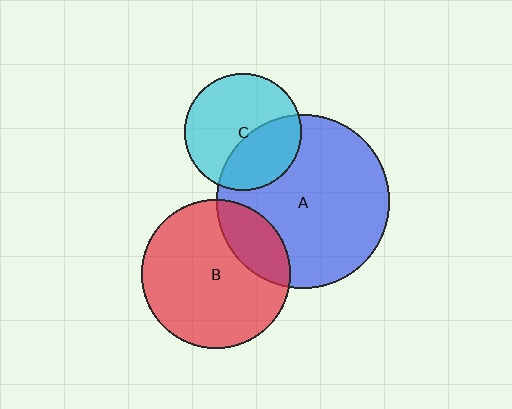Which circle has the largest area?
Circle A (blue).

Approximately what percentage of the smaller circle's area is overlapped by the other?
Approximately 20%.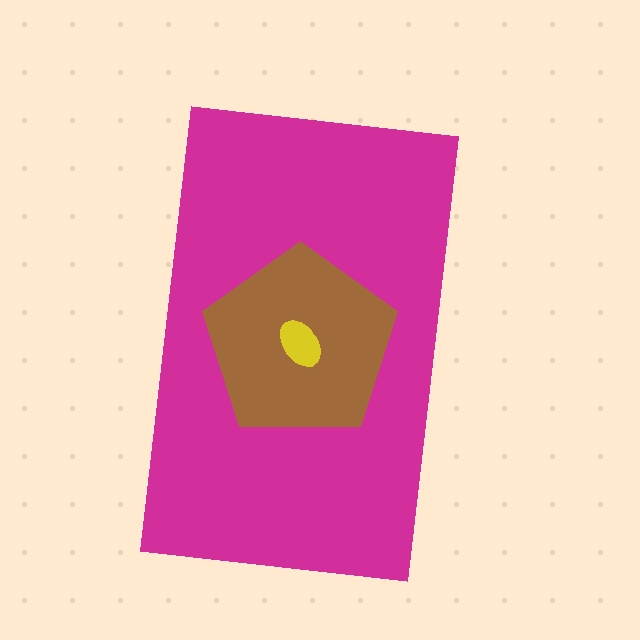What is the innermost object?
The yellow ellipse.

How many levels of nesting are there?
3.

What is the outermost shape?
The magenta rectangle.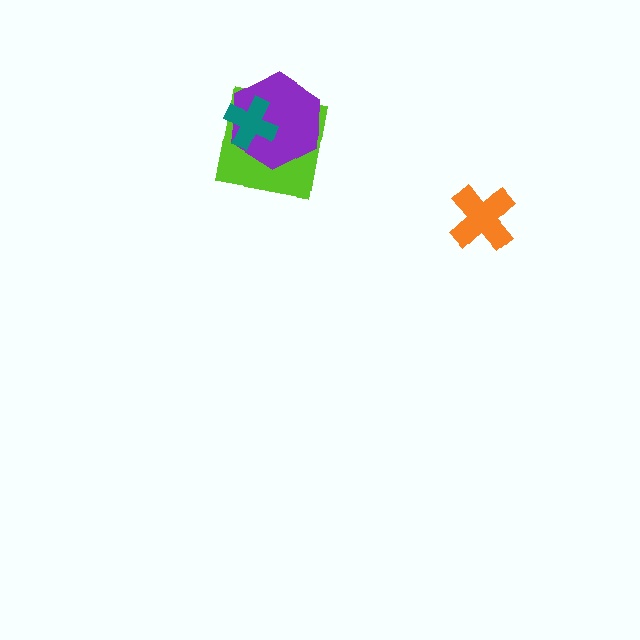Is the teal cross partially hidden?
No, no other shape covers it.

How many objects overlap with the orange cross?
0 objects overlap with the orange cross.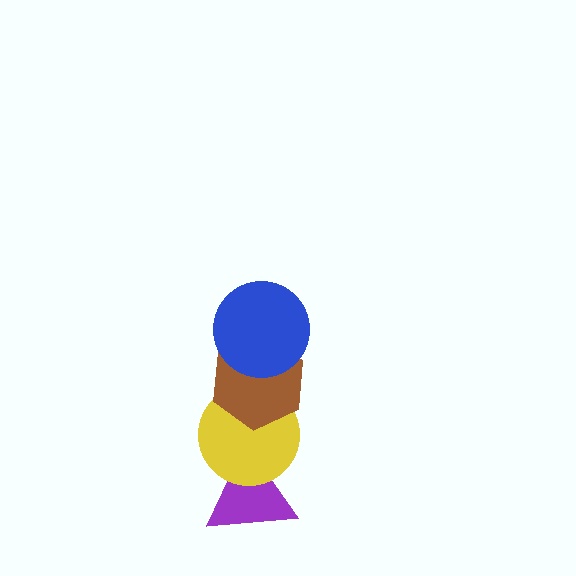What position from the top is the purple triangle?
The purple triangle is 4th from the top.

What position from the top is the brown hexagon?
The brown hexagon is 2nd from the top.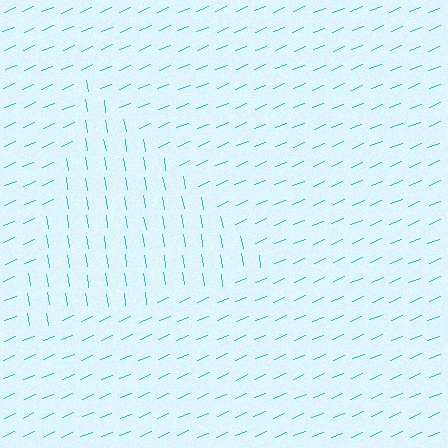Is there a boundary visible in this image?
Yes, there is a texture boundary formed by a change in line orientation.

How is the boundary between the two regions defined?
The boundary is defined purely by a change in line orientation (approximately 76 degrees difference). All lines are the same color and thickness.